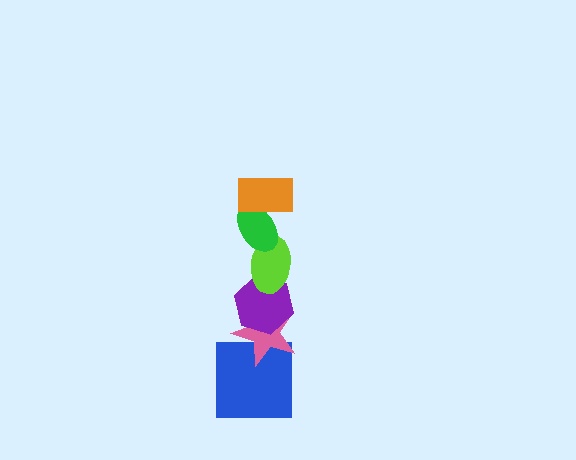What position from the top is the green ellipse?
The green ellipse is 2nd from the top.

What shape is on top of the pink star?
The purple hexagon is on top of the pink star.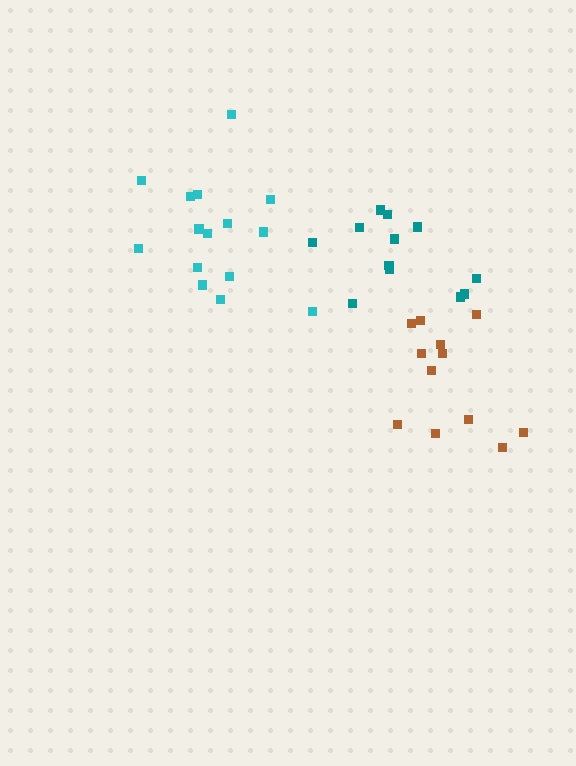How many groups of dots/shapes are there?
There are 3 groups.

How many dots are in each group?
Group 1: 15 dots, Group 2: 12 dots, Group 3: 12 dots (39 total).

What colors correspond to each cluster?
The clusters are colored: cyan, teal, brown.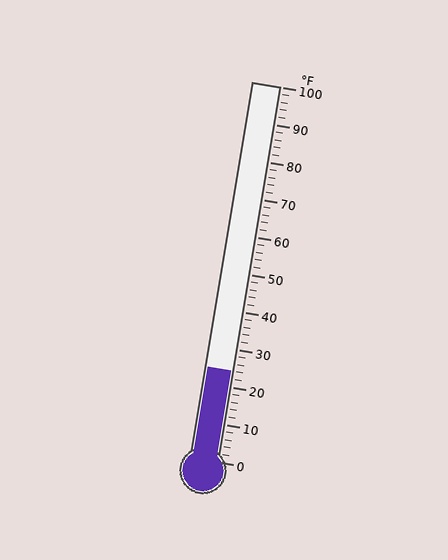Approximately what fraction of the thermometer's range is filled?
The thermometer is filled to approximately 25% of its range.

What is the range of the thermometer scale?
The thermometer scale ranges from 0°F to 100°F.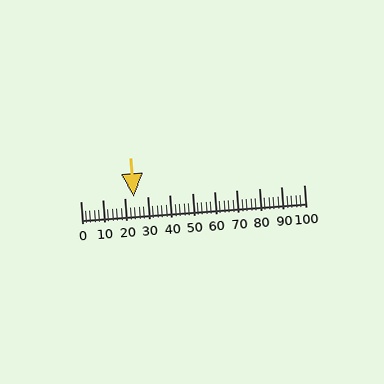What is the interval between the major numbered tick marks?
The major tick marks are spaced 10 units apart.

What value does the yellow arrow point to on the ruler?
The yellow arrow points to approximately 24.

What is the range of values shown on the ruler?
The ruler shows values from 0 to 100.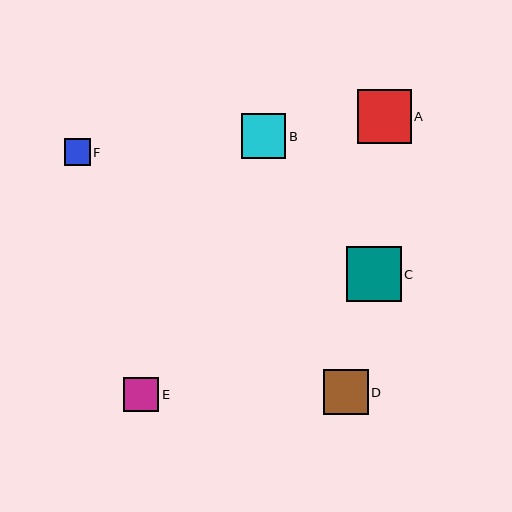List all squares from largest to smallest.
From largest to smallest: C, A, D, B, E, F.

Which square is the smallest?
Square F is the smallest with a size of approximately 26 pixels.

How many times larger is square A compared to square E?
Square A is approximately 1.6 times the size of square E.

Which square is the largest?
Square C is the largest with a size of approximately 55 pixels.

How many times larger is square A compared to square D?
Square A is approximately 1.2 times the size of square D.